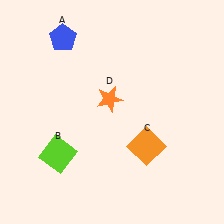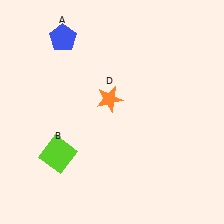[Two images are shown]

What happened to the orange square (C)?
The orange square (C) was removed in Image 2. It was in the bottom-right area of Image 1.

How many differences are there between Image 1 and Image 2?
There is 1 difference between the two images.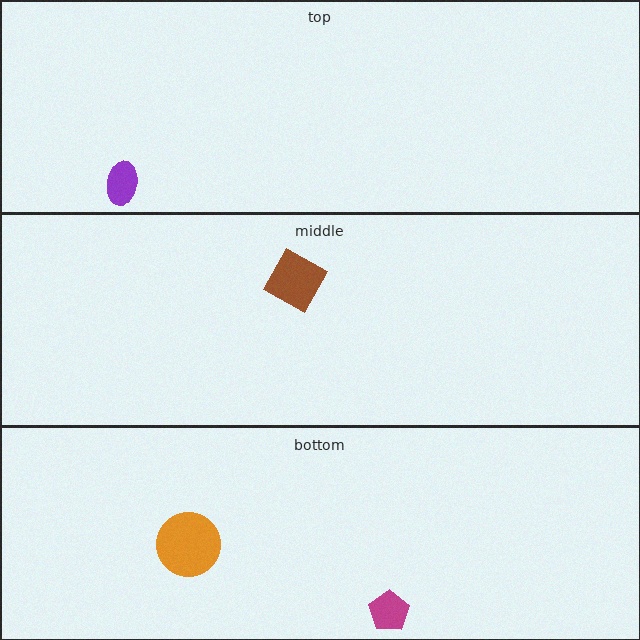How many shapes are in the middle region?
1.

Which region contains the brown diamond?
The middle region.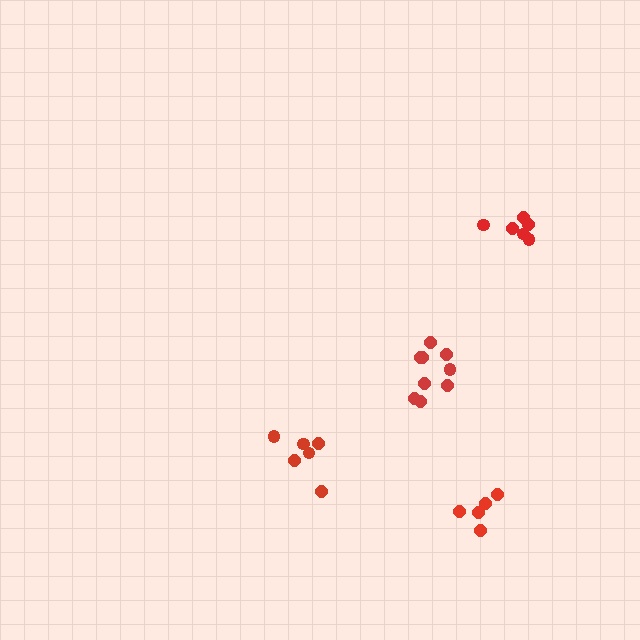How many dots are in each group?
Group 1: 9 dots, Group 2: 6 dots, Group 3: 5 dots, Group 4: 6 dots (26 total).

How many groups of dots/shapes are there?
There are 4 groups.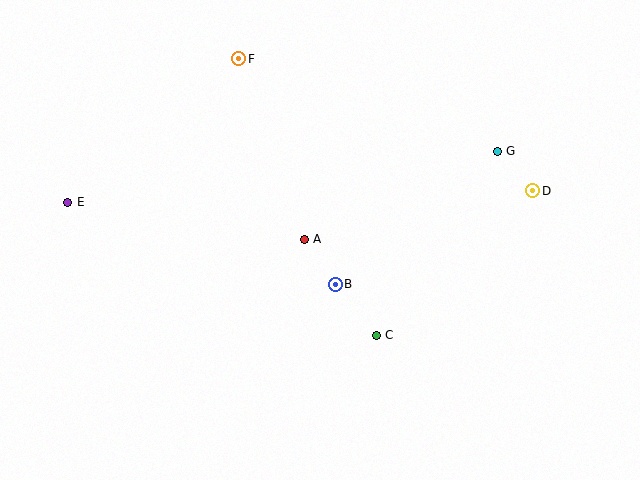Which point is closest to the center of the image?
Point A at (304, 239) is closest to the center.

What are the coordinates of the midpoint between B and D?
The midpoint between B and D is at (434, 238).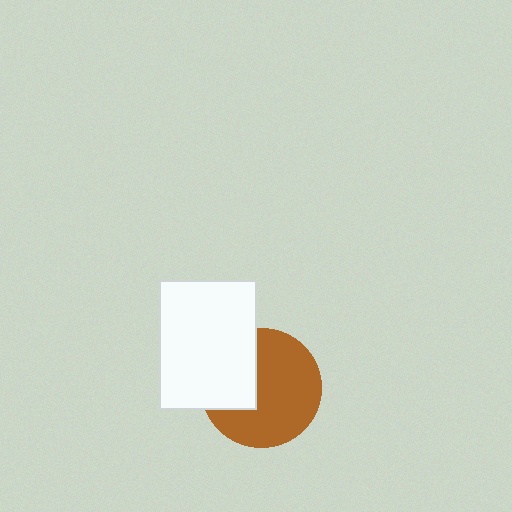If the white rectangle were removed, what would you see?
You would see the complete brown circle.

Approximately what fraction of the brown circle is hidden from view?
Roughly 33% of the brown circle is hidden behind the white rectangle.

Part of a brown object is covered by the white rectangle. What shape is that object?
It is a circle.